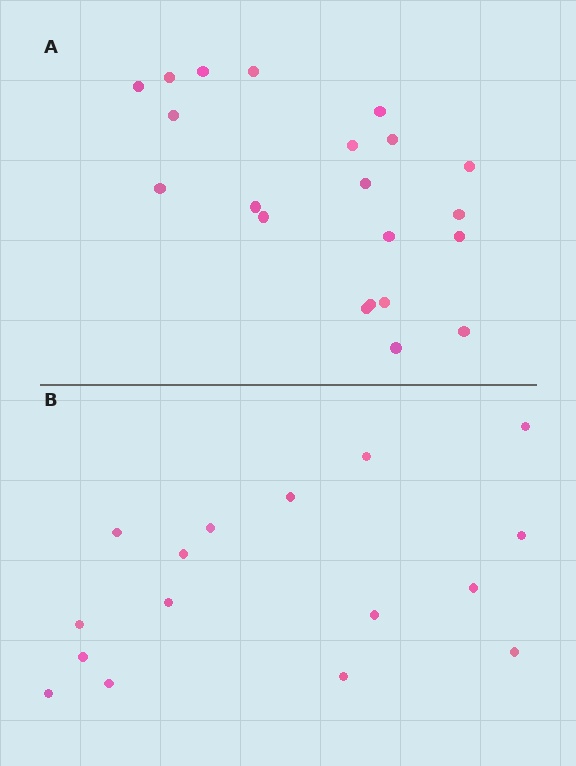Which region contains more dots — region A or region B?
Region A (the top region) has more dots.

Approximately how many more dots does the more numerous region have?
Region A has about 5 more dots than region B.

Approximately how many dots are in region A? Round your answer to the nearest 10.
About 20 dots. (The exact count is 21, which rounds to 20.)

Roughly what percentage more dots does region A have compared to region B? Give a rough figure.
About 30% more.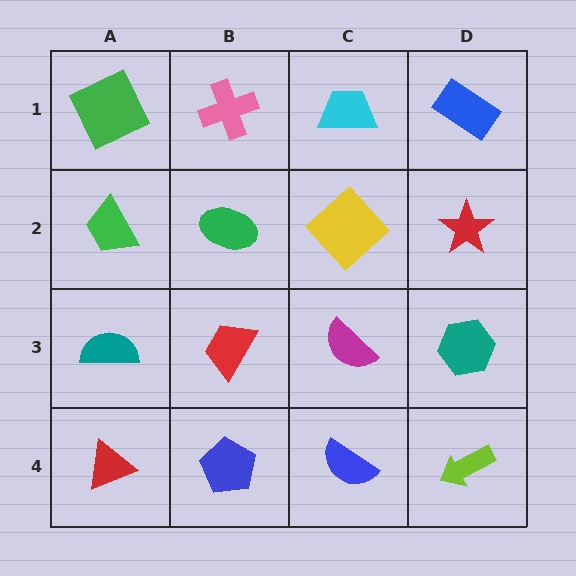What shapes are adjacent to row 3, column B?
A green ellipse (row 2, column B), a blue pentagon (row 4, column B), a teal semicircle (row 3, column A), a magenta semicircle (row 3, column C).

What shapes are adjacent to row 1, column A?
A green trapezoid (row 2, column A), a pink cross (row 1, column B).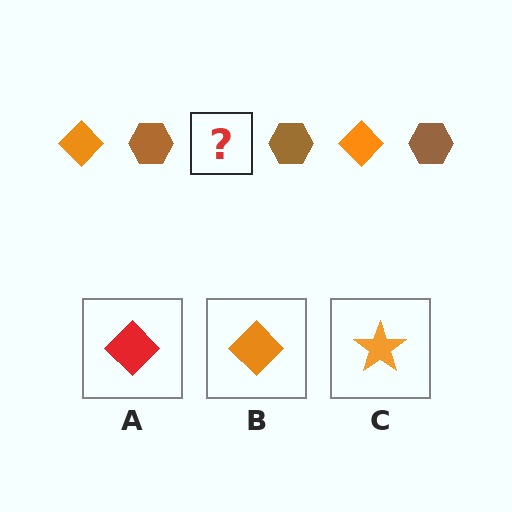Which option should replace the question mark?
Option B.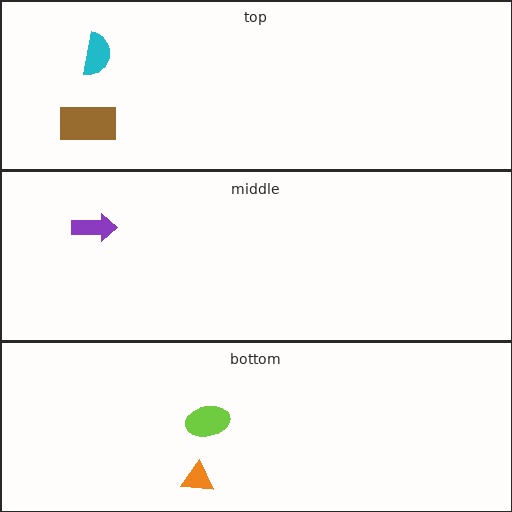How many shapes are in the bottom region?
2.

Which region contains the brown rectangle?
The top region.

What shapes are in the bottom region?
The orange triangle, the lime ellipse.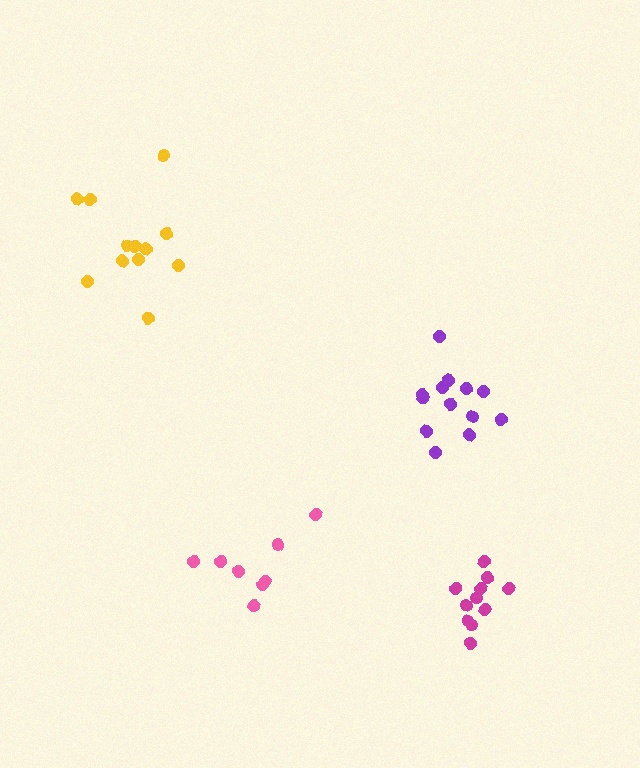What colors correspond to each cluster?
The clusters are colored: pink, yellow, purple, magenta.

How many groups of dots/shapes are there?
There are 4 groups.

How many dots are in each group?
Group 1: 8 dots, Group 2: 12 dots, Group 3: 13 dots, Group 4: 11 dots (44 total).